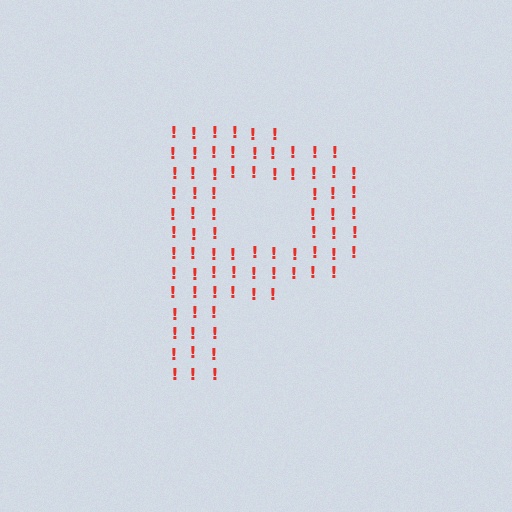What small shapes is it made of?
It is made of small exclamation marks.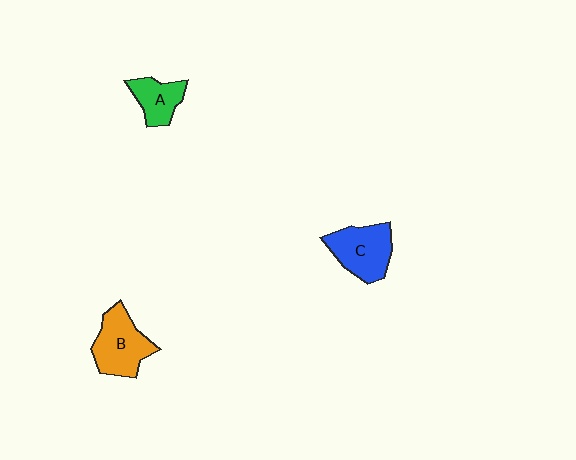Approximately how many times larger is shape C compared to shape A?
Approximately 1.5 times.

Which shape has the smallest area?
Shape A (green).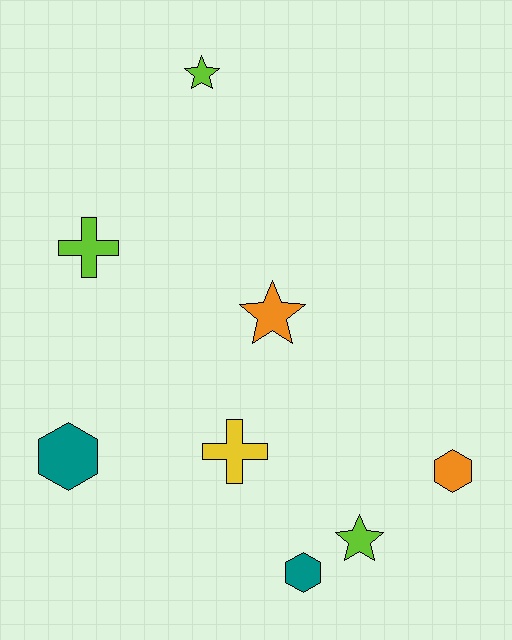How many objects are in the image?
There are 8 objects.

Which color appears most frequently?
Lime, with 3 objects.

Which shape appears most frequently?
Star, with 3 objects.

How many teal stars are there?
There are no teal stars.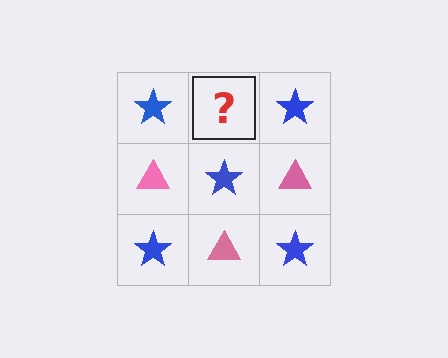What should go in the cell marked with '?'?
The missing cell should contain a pink triangle.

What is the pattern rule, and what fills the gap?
The rule is that it alternates blue star and pink triangle in a checkerboard pattern. The gap should be filled with a pink triangle.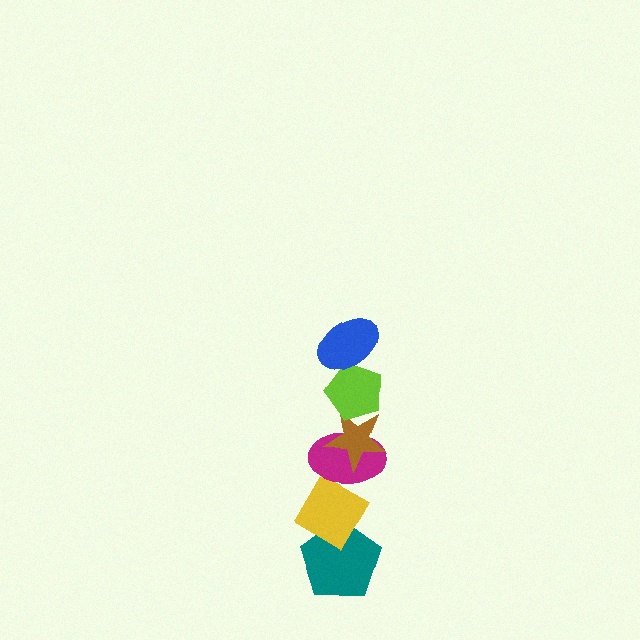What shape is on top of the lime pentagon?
The blue ellipse is on top of the lime pentagon.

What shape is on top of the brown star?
The lime pentagon is on top of the brown star.